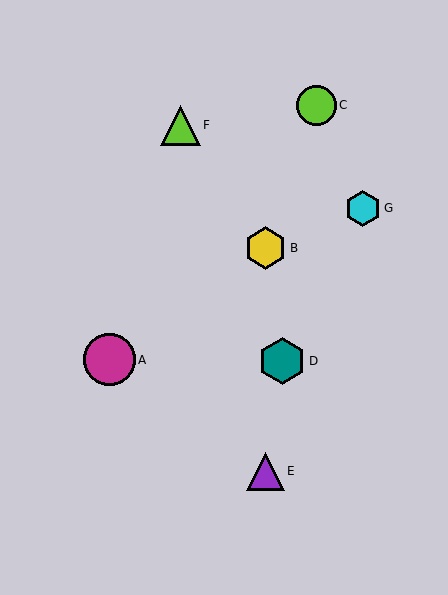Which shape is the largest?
The magenta circle (labeled A) is the largest.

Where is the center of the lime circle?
The center of the lime circle is at (316, 105).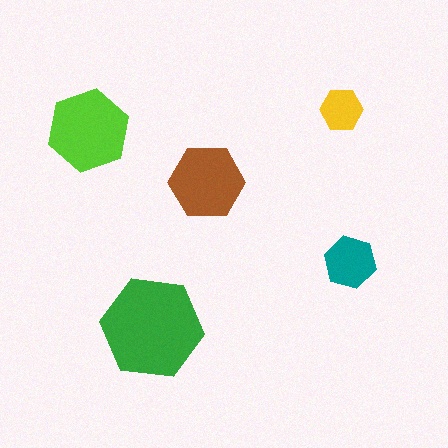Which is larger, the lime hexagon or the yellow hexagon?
The lime one.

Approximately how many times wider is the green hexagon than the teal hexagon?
About 2 times wider.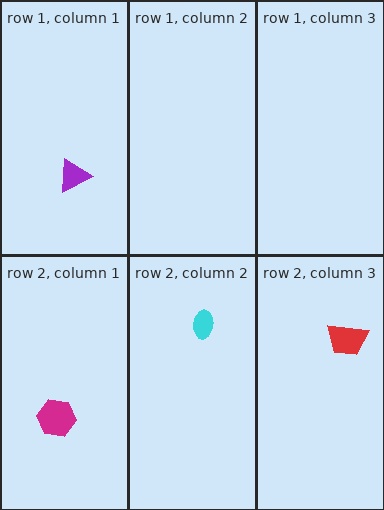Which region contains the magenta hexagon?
The row 2, column 1 region.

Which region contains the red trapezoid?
The row 2, column 3 region.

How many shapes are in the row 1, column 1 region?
1.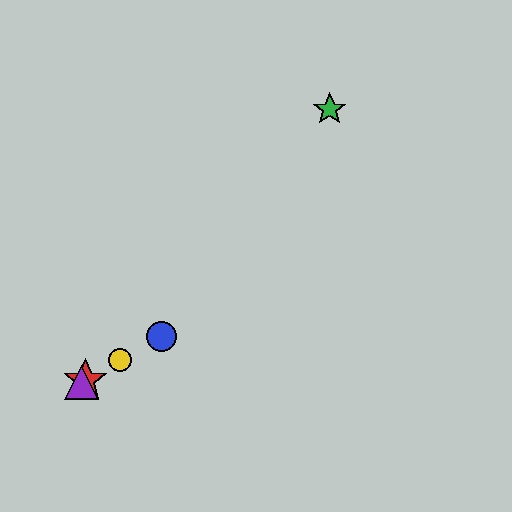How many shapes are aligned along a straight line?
4 shapes (the red star, the blue circle, the yellow circle, the purple triangle) are aligned along a straight line.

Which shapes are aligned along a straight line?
The red star, the blue circle, the yellow circle, the purple triangle are aligned along a straight line.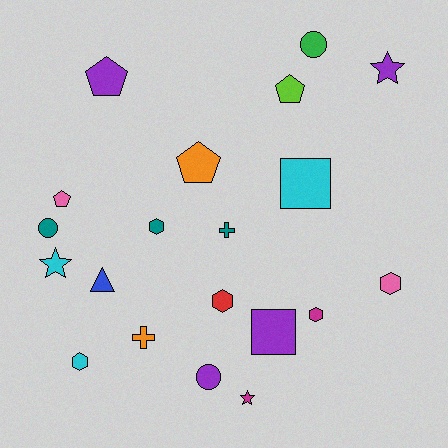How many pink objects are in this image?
There are 2 pink objects.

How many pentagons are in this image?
There are 4 pentagons.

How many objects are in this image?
There are 20 objects.